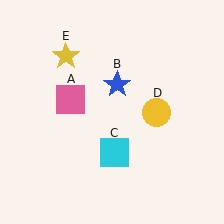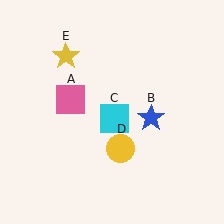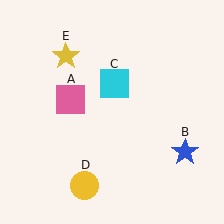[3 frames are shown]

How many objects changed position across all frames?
3 objects changed position: blue star (object B), cyan square (object C), yellow circle (object D).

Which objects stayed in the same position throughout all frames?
Pink square (object A) and yellow star (object E) remained stationary.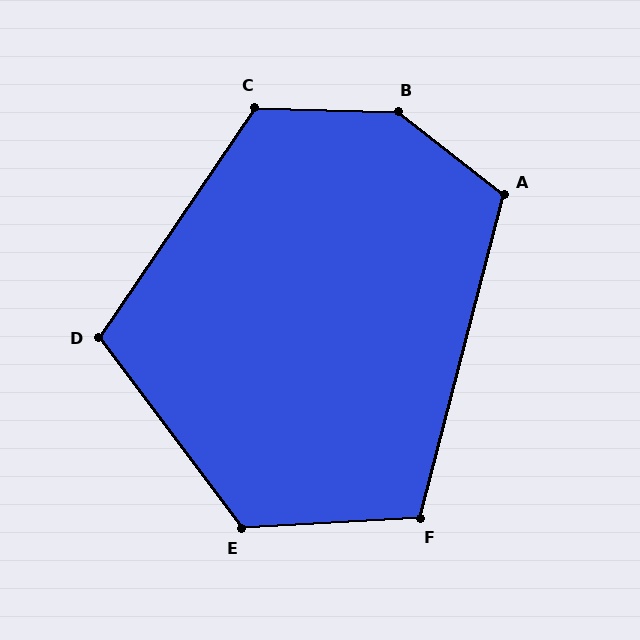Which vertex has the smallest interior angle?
F, at approximately 108 degrees.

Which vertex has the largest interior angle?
B, at approximately 144 degrees.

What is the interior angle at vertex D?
Approximately 109 degrees (obtuse).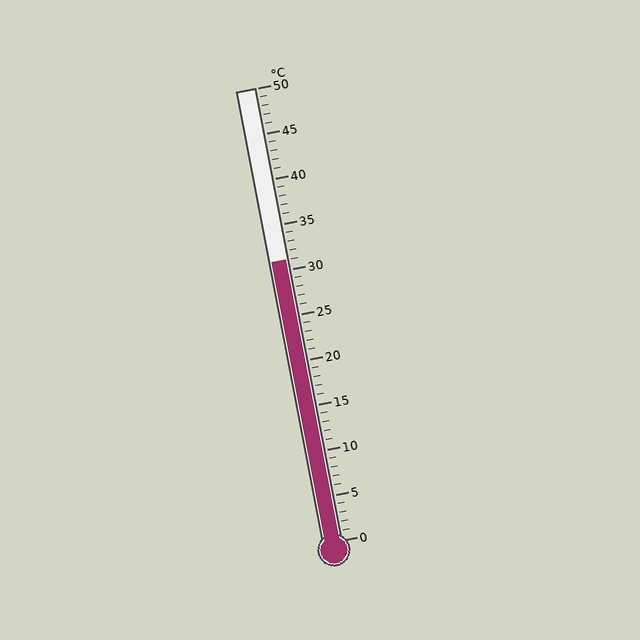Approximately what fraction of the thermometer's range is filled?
The thermometer is filled to approximately 60% of its range.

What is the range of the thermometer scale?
The thermometer scale ranges from 0°C to 50°C.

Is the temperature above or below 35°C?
The temperature is below 35°C.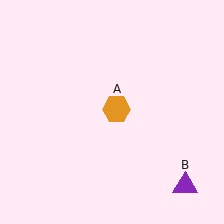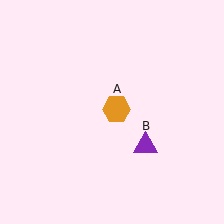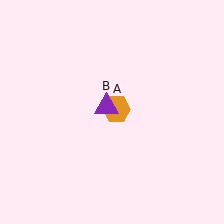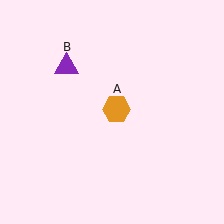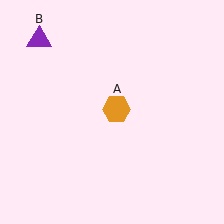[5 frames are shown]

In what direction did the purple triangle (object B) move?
The purple triangle (object B) moved up and to the left.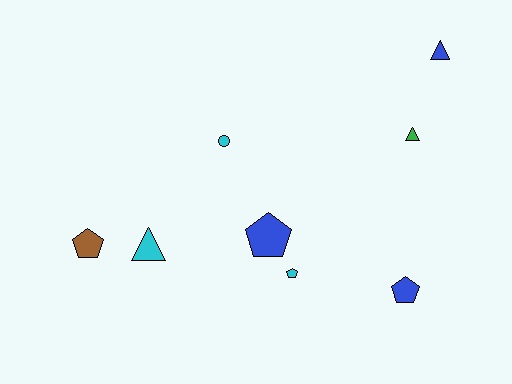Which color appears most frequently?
Blue, with 3 objects.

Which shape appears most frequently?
Pentagon, with 4 objects.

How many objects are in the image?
There are 8 objects.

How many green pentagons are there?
There are no green pentagons.